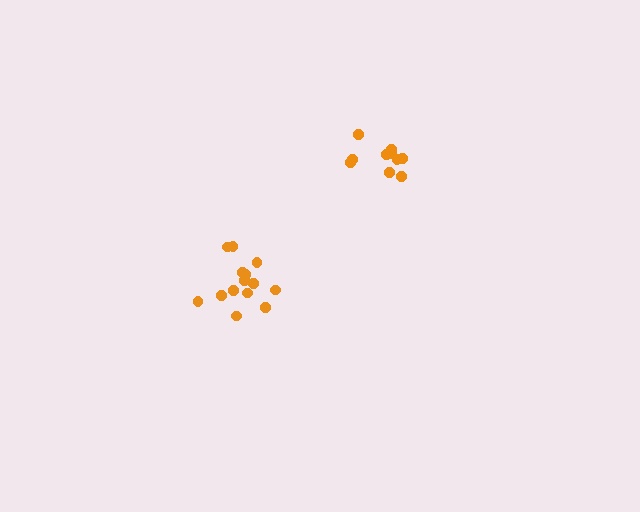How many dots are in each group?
Group 1: 10 dots, Group 2: 14 dots (24 total).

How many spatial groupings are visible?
There are 2 spatial groupings.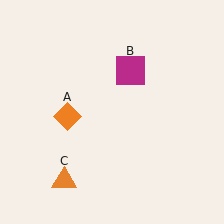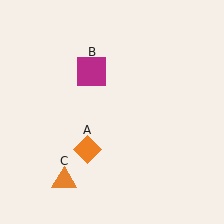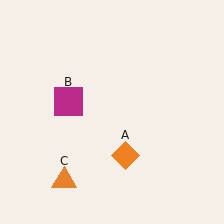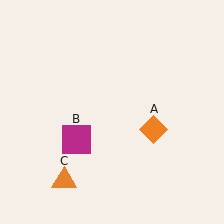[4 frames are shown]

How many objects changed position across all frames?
2 objects changed position: orange diamond (object A), magenta square (object B).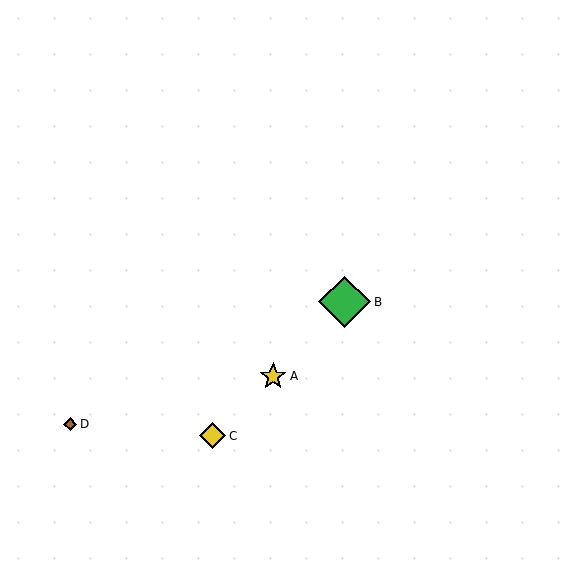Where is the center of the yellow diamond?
The center of the yellow diamond is at (213, 436).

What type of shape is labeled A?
Shape A is a yellow star.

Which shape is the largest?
The green diamond (labeled B) is the largest.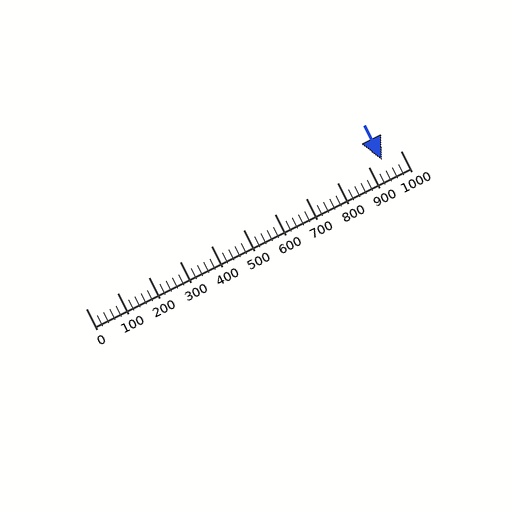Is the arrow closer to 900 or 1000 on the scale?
The arrow is closer to 900.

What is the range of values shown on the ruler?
The ruler shows values from 0 to 1000.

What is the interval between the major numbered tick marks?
The major tick marks are spaced 100 units apart.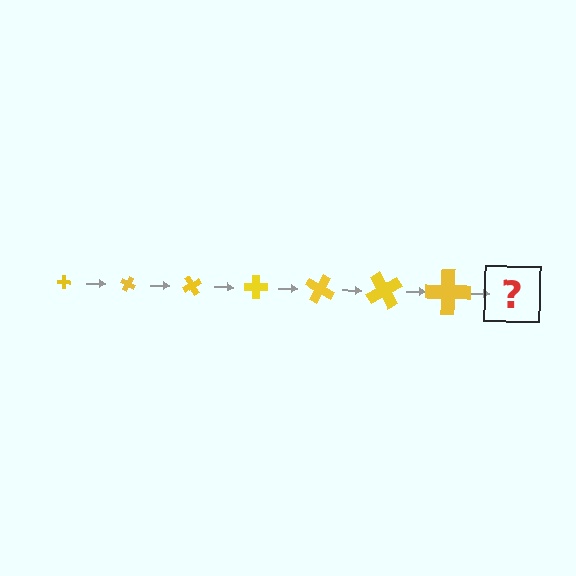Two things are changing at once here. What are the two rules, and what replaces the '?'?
The two rules are that the cross grows larger each step and it rotates 30 degrees each step. The '?' should be a cross, larger than the previous one and rotated 210 degrees from the start.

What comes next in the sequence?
The next element should be a cross, larger than the previous one and rotated 210 degrees from the start.